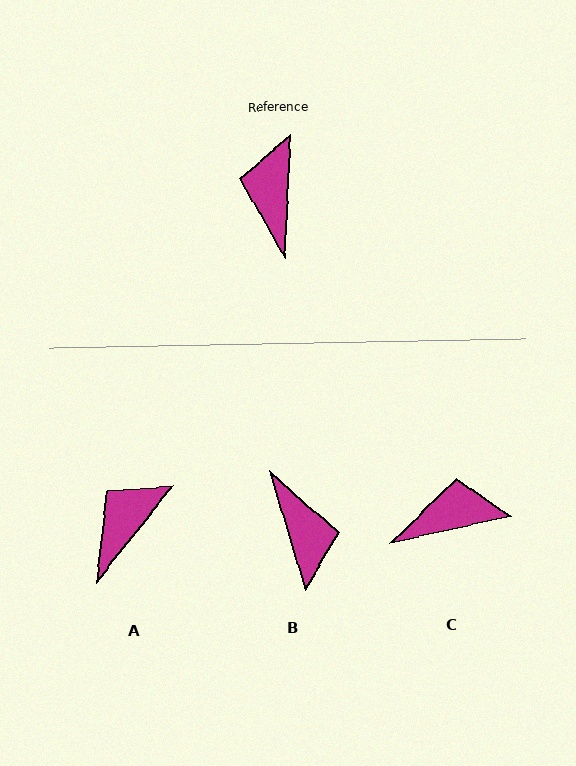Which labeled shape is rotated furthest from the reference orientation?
B, about 161 degrees away.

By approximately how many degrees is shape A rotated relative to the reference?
Approximately 36 degrees clockwise.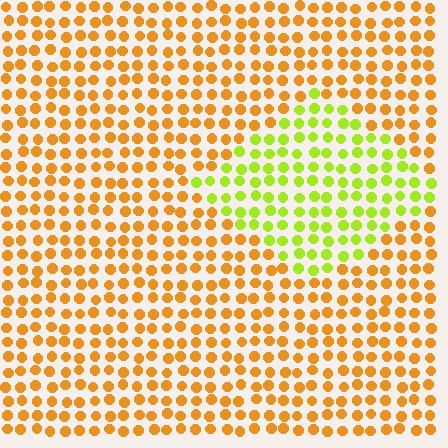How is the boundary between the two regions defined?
The boundary is defined purely by a slight shift in hue (about 48 degrees). Spacing, size, and orientation are identical on both sides.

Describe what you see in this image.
The image is filled with small orange elements in a uniform arrangement. A diamond-shaped region is visible where the elements are tinted to a slightly different hue, forming a subtle color boundary.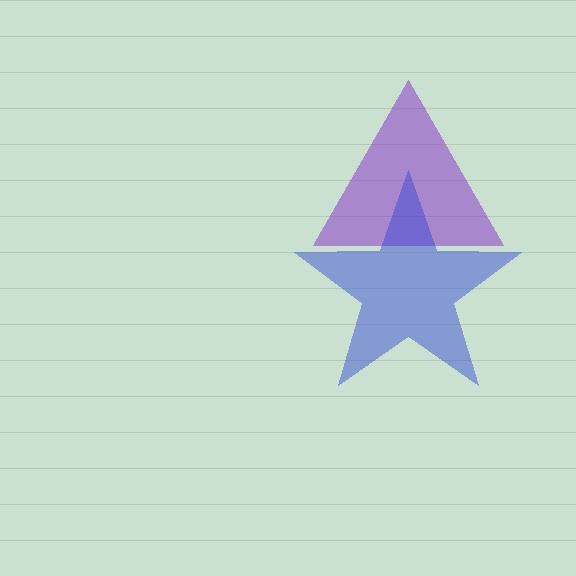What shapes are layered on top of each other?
The layered shapes are: a purple triangle, a blue star.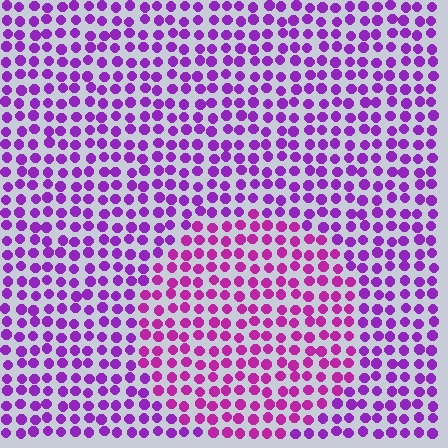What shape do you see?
I see a circle.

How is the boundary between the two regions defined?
The boundary is defined purely by a slight shift in hue (about 26 degrees). Spacing, size, and orientation are identical on both sides.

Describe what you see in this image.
The image is filled with small purple elements in a uniform arrangement. A circle-shaped region is visible where the elements are tinted to a slightly different hue, forming a subtle color boundary.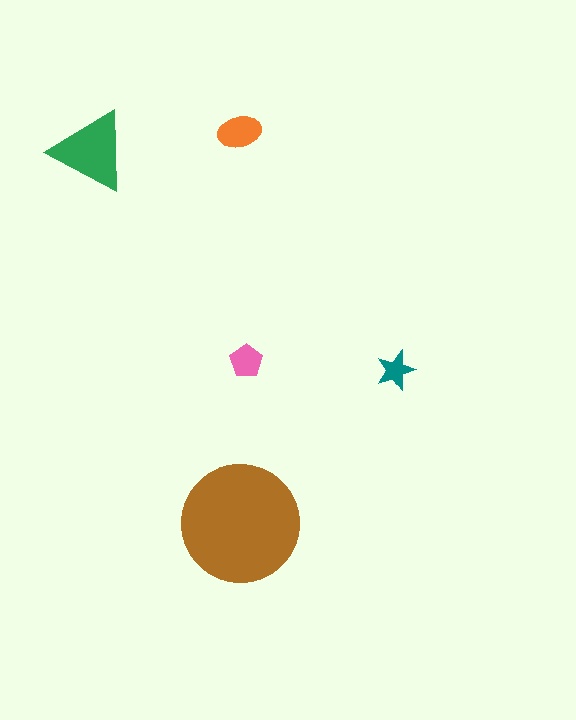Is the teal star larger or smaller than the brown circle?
Smaller.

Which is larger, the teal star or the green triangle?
The green triangle.